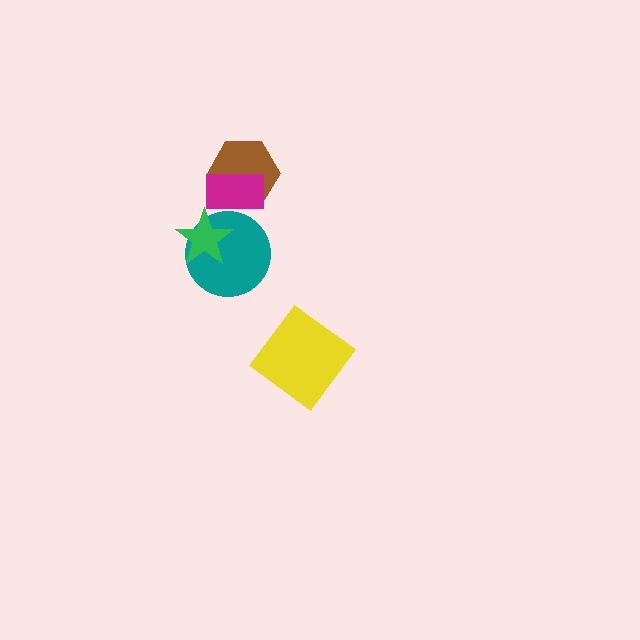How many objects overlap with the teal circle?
2 objects overlap with the teal circle.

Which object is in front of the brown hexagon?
The magenta rectangle is in front of the brown hexagon.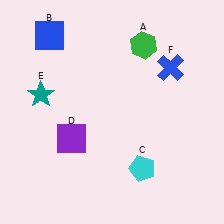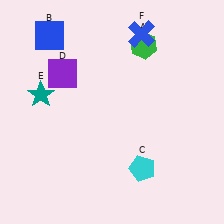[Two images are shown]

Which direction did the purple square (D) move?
The purple square (D) moved up.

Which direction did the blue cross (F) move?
The blue cross (F) moved up.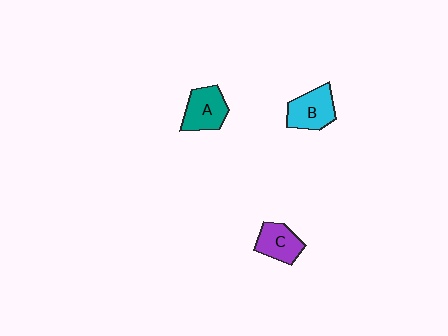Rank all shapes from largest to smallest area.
From largest to smallest: A (teal), B (cyan), C (purple).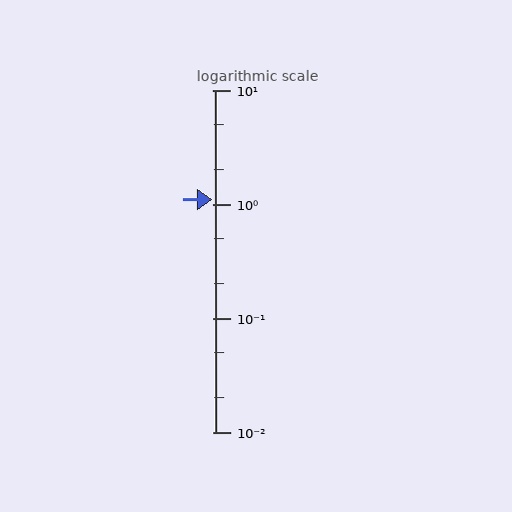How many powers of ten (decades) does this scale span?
The scale spans 3 decades, from 0.01 to 10.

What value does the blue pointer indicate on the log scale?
The pointer indicates approximately 1.1.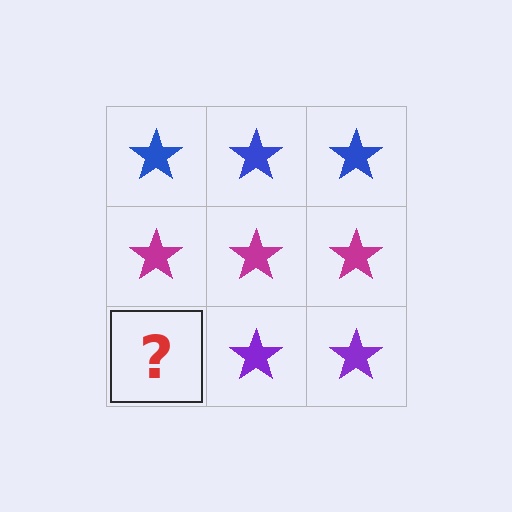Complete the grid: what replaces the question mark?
The question mark should be replaced with a purple star.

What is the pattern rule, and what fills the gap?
The rule is that each row has a consistent color. The gap should be filled with a purple star.